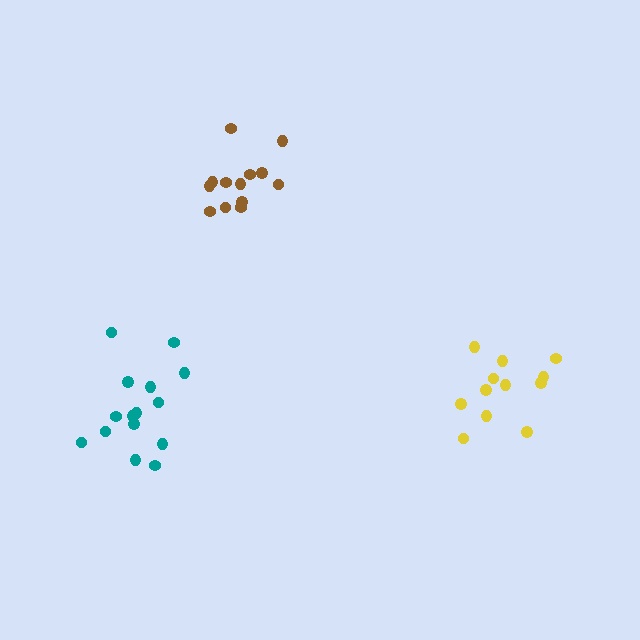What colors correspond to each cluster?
The clusters are colored: yellow, brown, teal.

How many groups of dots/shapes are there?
There are 3 groups.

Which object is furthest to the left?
The teal cluster is leftmost.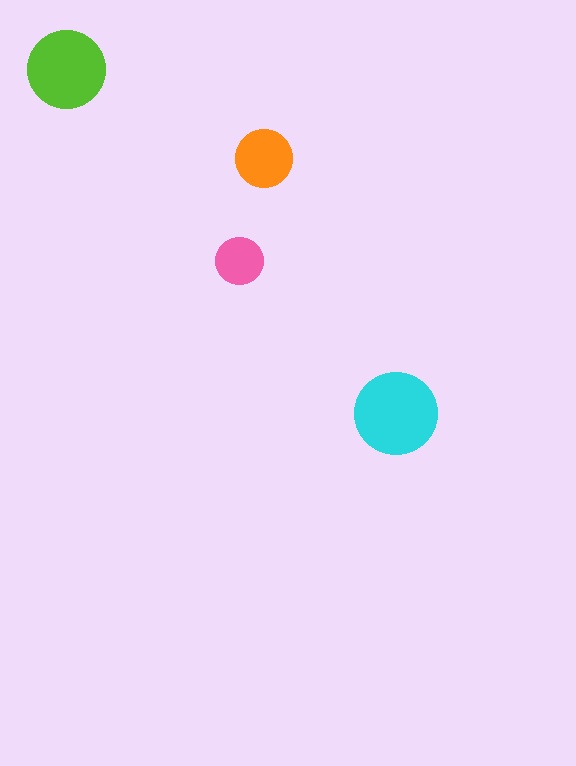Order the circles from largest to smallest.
the cyan one, the lime one, the orange one, the pink one.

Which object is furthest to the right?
The cyan circle is rightmost.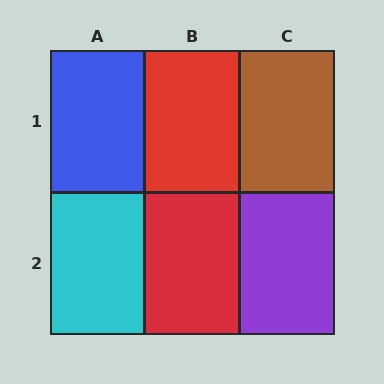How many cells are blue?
1 cell is blue.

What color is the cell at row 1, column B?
Red.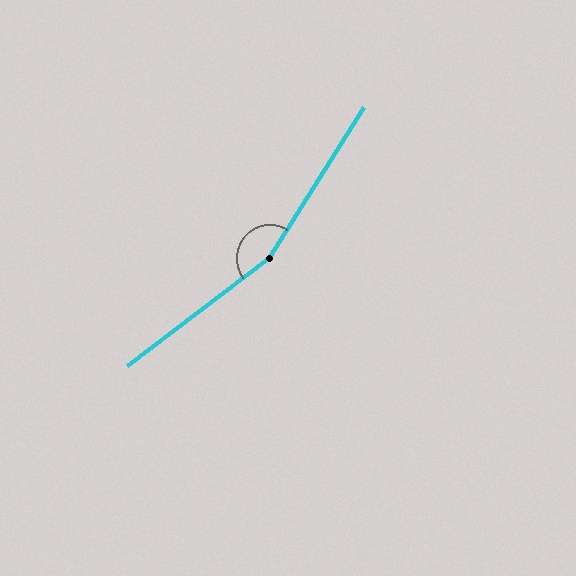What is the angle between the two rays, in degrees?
Approximately 159 degrees.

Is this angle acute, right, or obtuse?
It is obtuse.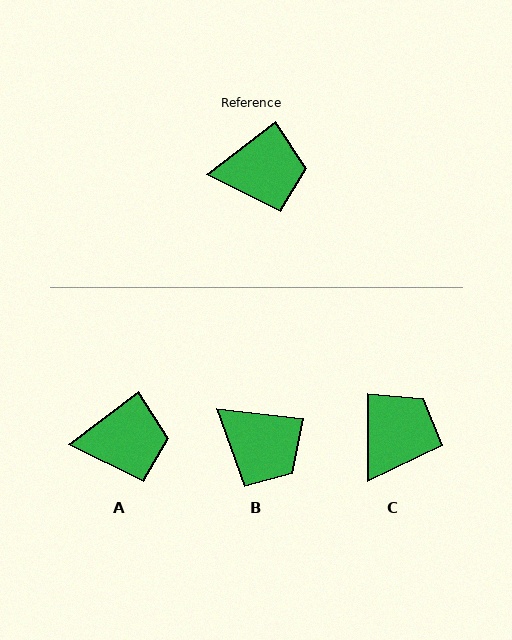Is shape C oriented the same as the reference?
No, it is off by about 52 degrees.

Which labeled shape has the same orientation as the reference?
A.